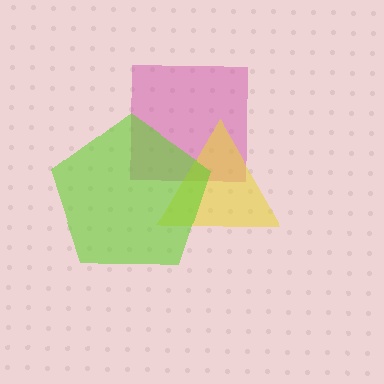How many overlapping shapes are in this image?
There are 3 overlapping shapes in the image.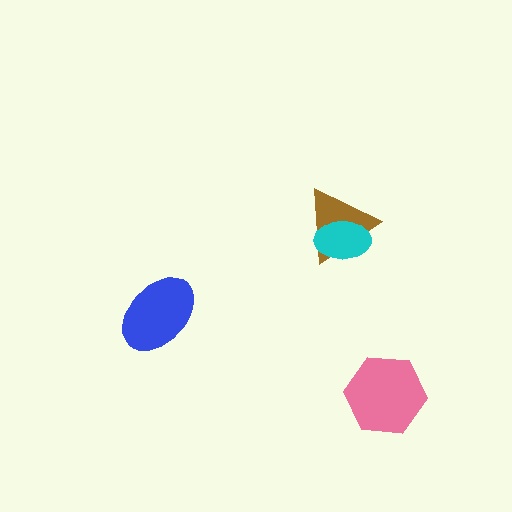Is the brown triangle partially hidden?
Yes, it is partially covered by another shape.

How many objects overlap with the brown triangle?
1 object overlaps with the brown triangle.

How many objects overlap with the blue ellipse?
0 objects overlap with the blue ellipse.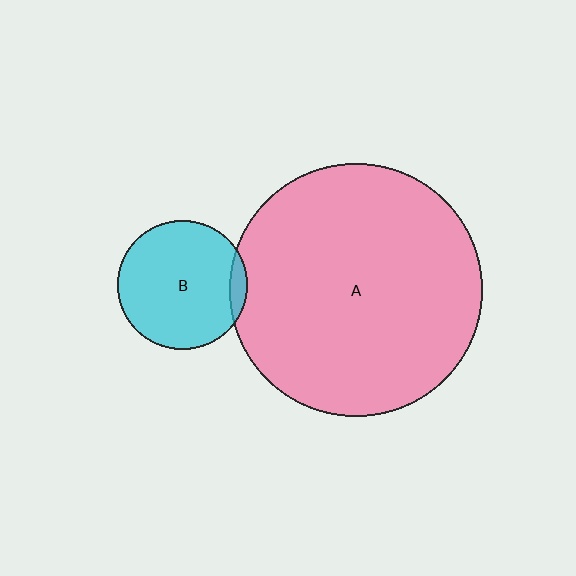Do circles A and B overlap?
Yes.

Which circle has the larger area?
Circle A (pink).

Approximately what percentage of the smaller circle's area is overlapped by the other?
Approximately 5%.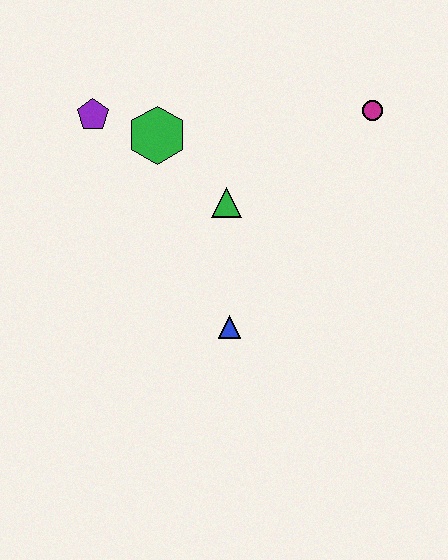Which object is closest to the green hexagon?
The purple pentagon is closest to the green hexagon.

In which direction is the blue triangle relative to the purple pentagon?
The blue triangle is below the purple pentagon.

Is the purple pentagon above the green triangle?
Yes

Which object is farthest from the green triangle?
The magenta circle is farthest from the green triangle.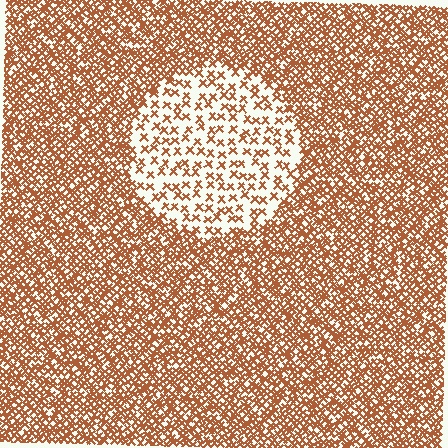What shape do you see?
I see a circle.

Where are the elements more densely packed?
The elements are more densely packed outside the circle boundary.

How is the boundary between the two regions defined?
The boundary is defined by a change in element density (approximately 2.7x ratio). All elements are the same color, size, and shape.